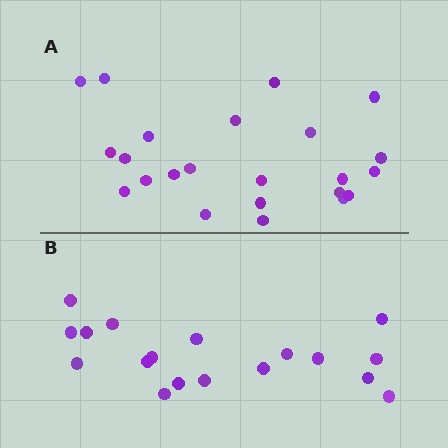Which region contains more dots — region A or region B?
Region A (the top region) has more dots.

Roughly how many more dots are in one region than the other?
Region A has about 5 more dots than region B.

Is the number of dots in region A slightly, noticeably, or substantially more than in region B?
Region A has noticeably more, but not dramatically so. The ratio is roughly 1.3 to 1.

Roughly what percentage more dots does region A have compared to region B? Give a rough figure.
About 30% more.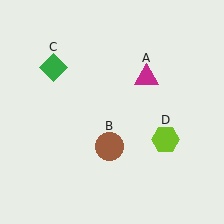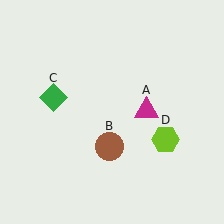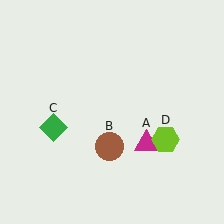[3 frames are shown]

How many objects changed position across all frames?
2 objects changed position: magenta triangle (object A), green diamond (object C).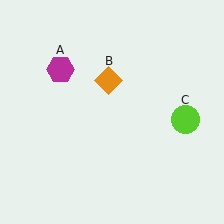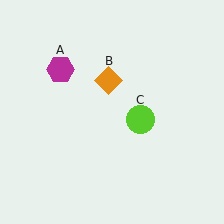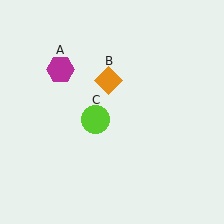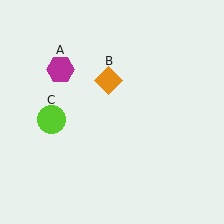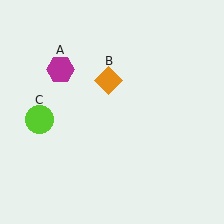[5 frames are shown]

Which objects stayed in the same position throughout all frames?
Magenta hexagon (object A) and orange diamond (object B) remained stationary.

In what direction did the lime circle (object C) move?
The lime circle (object C) moved left.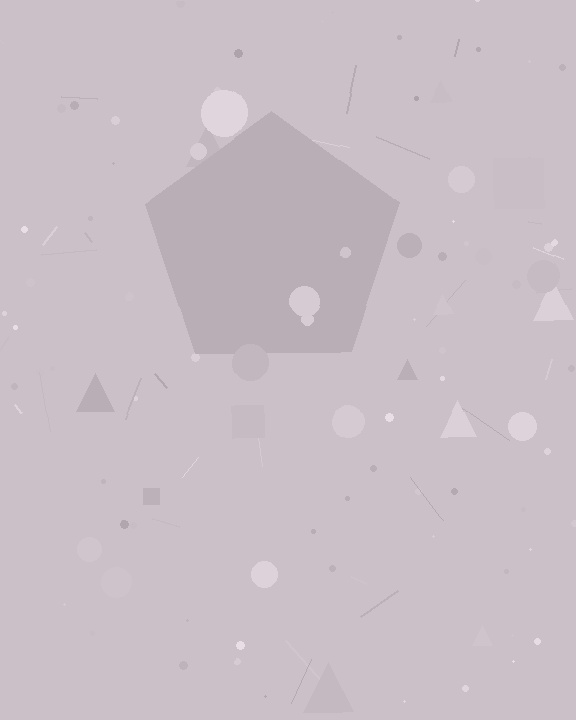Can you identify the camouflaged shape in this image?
The camouflaged shape is a pentagon.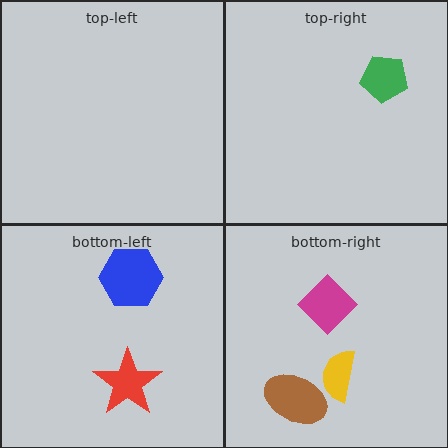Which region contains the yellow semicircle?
The bottom-right region.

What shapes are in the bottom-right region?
The brown ellipse, the yellow semicircle, the magenta diamond.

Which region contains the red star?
The bottom-left region.